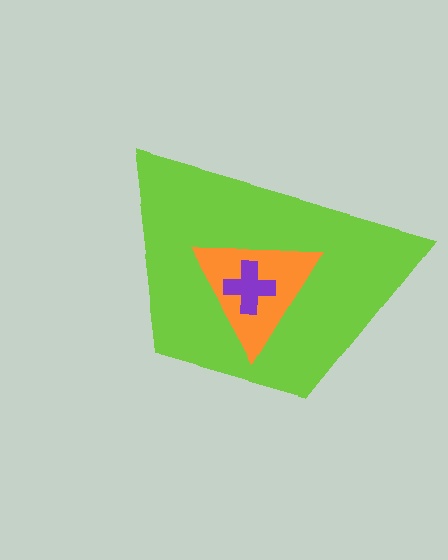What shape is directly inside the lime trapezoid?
The orange triangle.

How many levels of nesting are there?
3.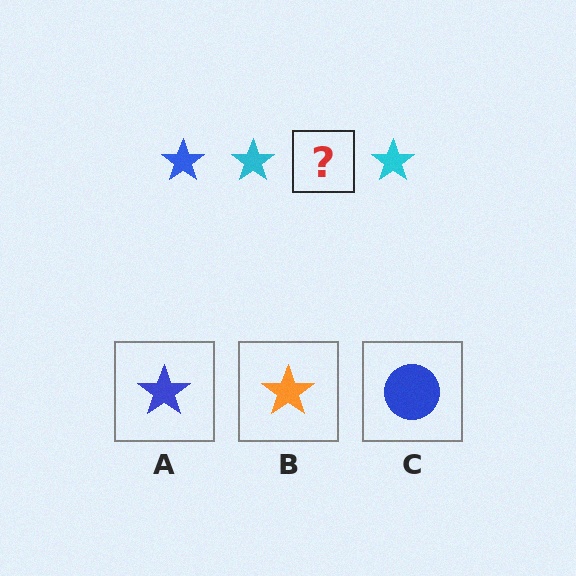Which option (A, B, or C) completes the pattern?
A.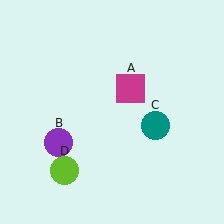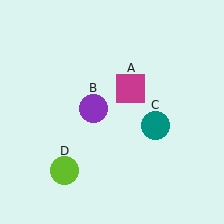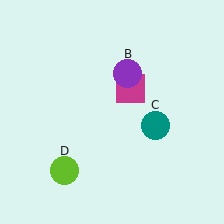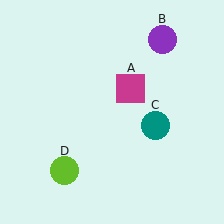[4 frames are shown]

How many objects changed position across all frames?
1 object changed position: purple circle (object B).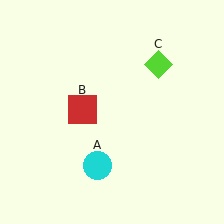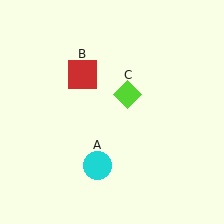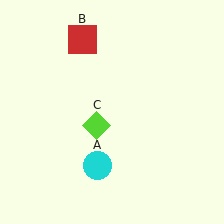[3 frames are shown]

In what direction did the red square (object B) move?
The red square (object B) moved up.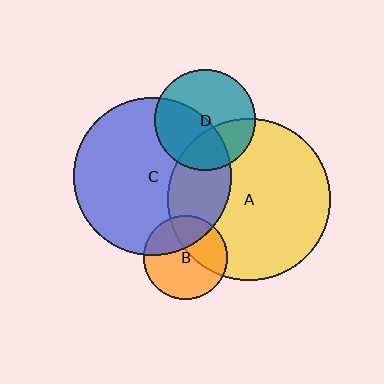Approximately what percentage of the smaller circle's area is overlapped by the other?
Approximately 30%.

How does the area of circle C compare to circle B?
Approximately 3.6 times.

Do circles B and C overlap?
Yes.